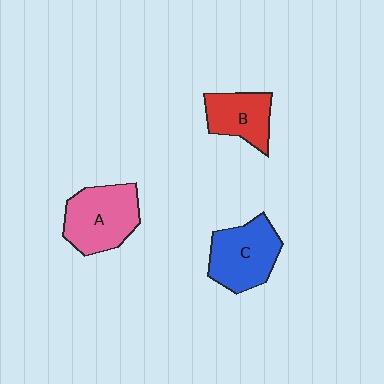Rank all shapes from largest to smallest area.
From largest to smallest: A (pink), C (blue), B (red).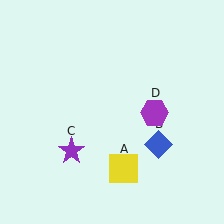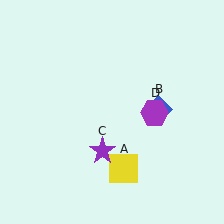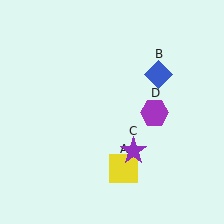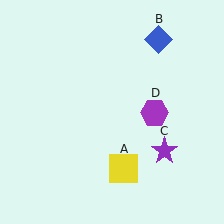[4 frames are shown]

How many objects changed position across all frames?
2 objects changed position: blue diamond (object B), purple star (object C).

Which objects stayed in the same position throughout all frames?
Yellow square (object A) and purple hexagon (object D) remained stationary.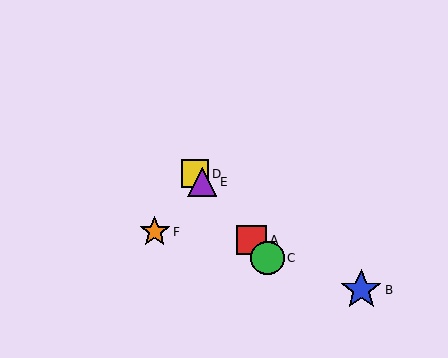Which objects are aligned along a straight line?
Objects A, C, D, E are aligned along a straight line.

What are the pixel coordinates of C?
Object C is at (267, 258).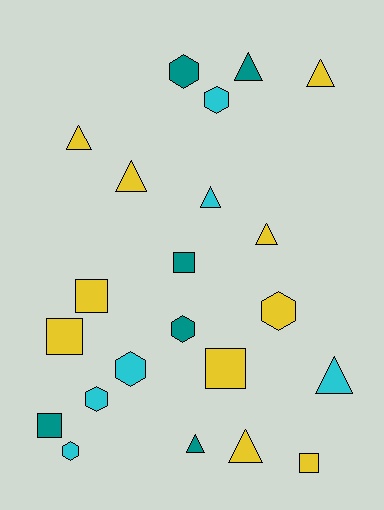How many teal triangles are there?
There are 2 teal triangles.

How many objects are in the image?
There are 22 objects.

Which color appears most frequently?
Yellow, with 10 objects.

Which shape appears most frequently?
Triangle, with 9 objects.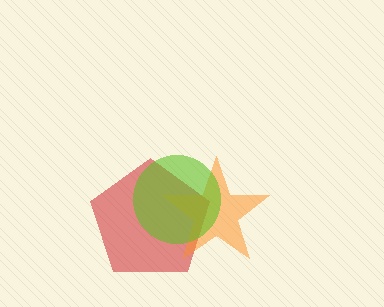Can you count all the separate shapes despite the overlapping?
Yes, there are 3 separate shapes.